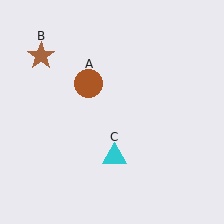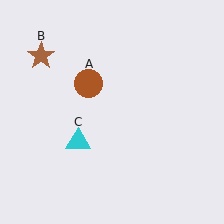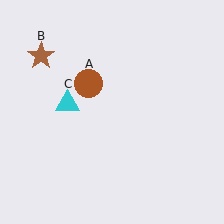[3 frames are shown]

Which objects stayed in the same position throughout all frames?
Brown circle (object A) and brown star (object B) remained stationary.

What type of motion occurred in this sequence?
The cyan triangle (object C) rotated clockwise around the center of the scene.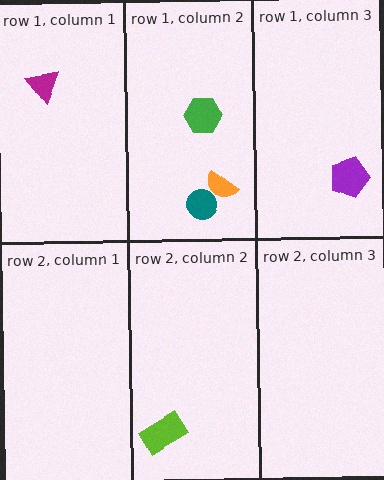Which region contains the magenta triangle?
The row 1, column 1 region.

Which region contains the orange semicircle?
The row 1, column 2 region.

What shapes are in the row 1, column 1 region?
The magenta triangle.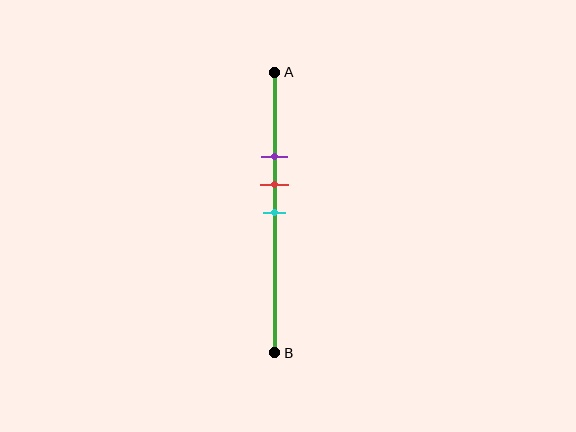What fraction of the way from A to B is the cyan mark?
The cyan mark is approximately 50% (0.5) of the way from A to B.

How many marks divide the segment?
There are 3 marks dividing the segment.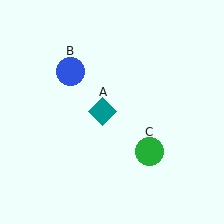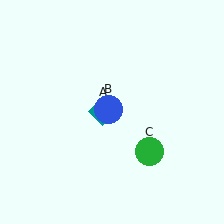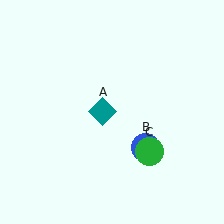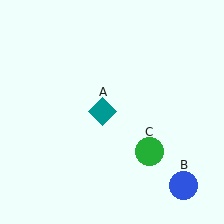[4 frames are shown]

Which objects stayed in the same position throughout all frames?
Teal diamond (object A) and green circle (object C) remained stationary.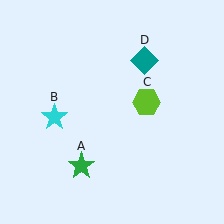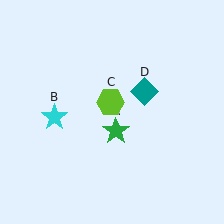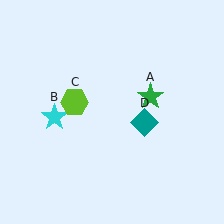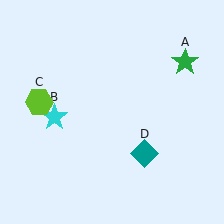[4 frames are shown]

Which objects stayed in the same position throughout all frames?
Cyan star (object B) remained stationary.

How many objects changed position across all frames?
3 objects changed position: green star (object A), lime hexagon (object C), teal diamond (object D).